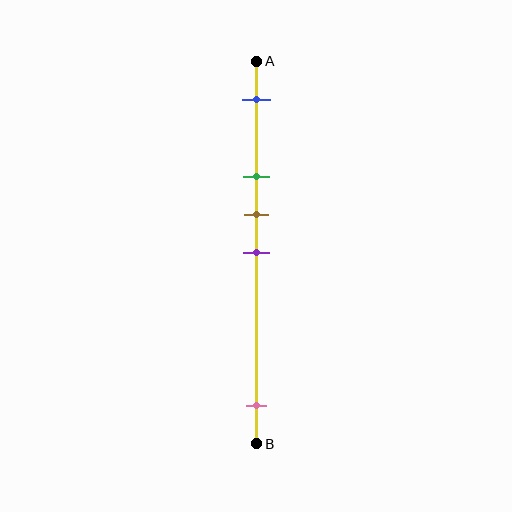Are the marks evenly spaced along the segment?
No, the marks are not evenly spaced.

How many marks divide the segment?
There are 5 marks dividing the segment.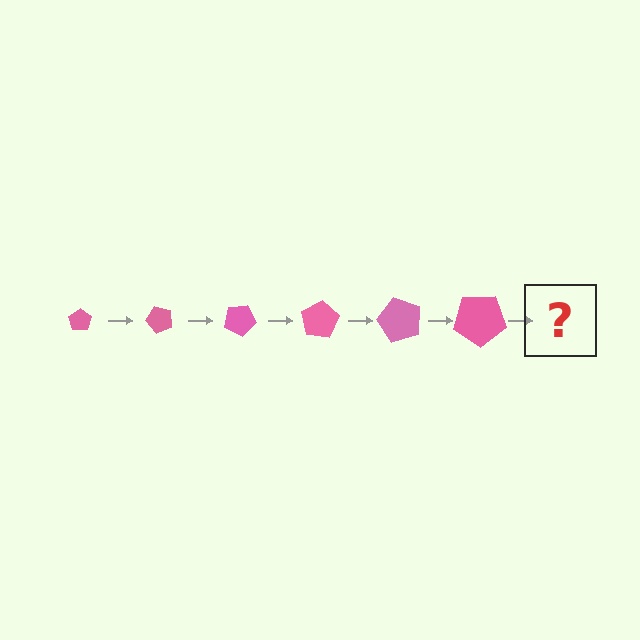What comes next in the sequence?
The next element should be a pentagon, larger than the previous one and rotated 300 degrees from the start.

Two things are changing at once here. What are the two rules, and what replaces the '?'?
The two rules are that the pentagon grows larger each step and it rotates 50 degrees each step. The '?' should be a pentagon, larger than the previous one and rotated 300 degrees from the start.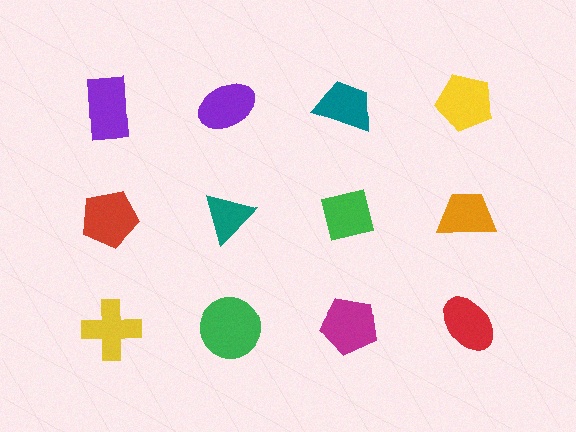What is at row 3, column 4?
A red ellipse.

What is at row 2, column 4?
An orange trapezoid.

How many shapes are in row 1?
4 shapes.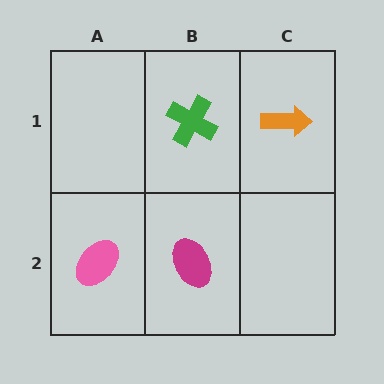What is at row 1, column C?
An orange arrow.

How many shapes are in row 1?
2 shapes.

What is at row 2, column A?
A pink ellipse.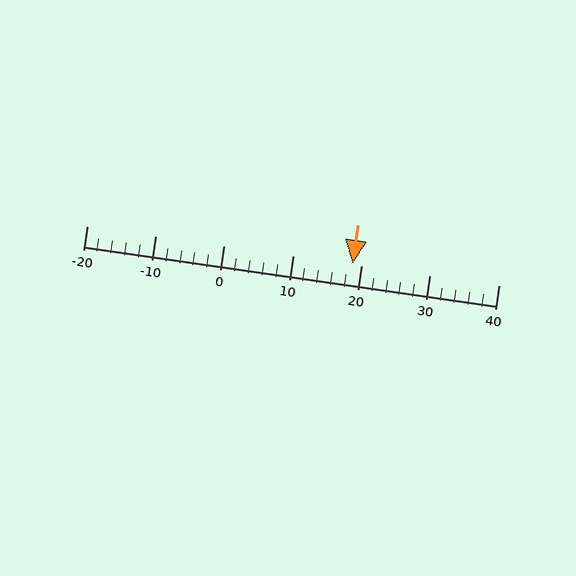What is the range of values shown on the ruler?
The ruler shows values from -20 to 40.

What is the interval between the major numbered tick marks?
The major tick marks are spaced 10 units apart.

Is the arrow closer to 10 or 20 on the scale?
The arrow is closer to 20.